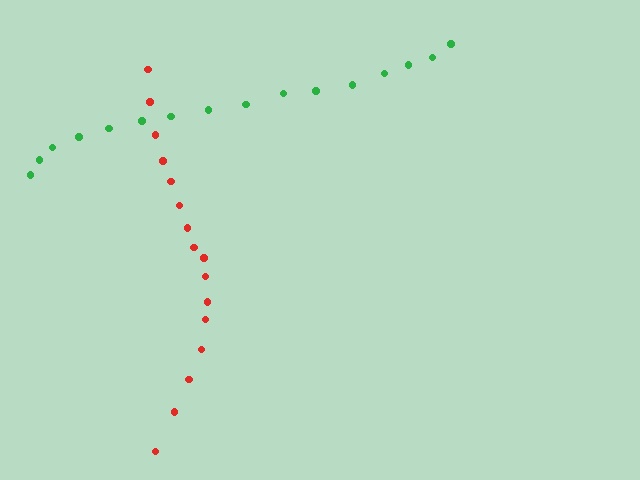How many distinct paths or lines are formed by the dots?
There are 2 distinct paths.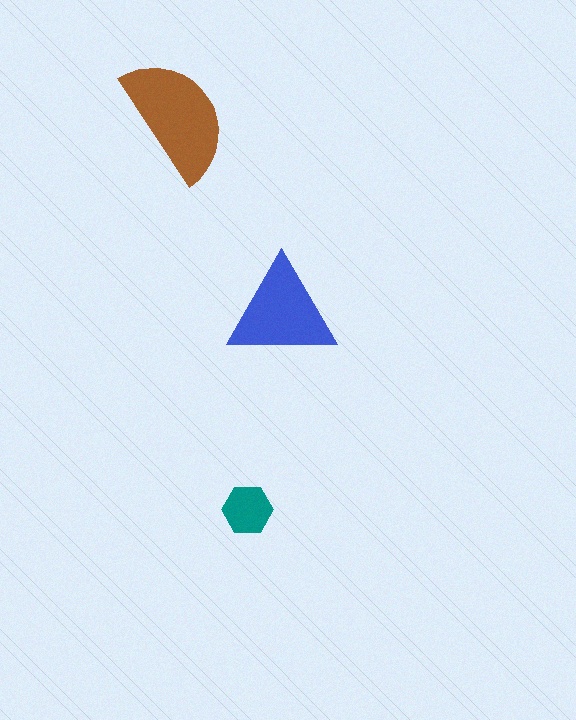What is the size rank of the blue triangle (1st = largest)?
2nd.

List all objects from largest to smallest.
The brown semicircle, the blue triangle, the teal hexagon.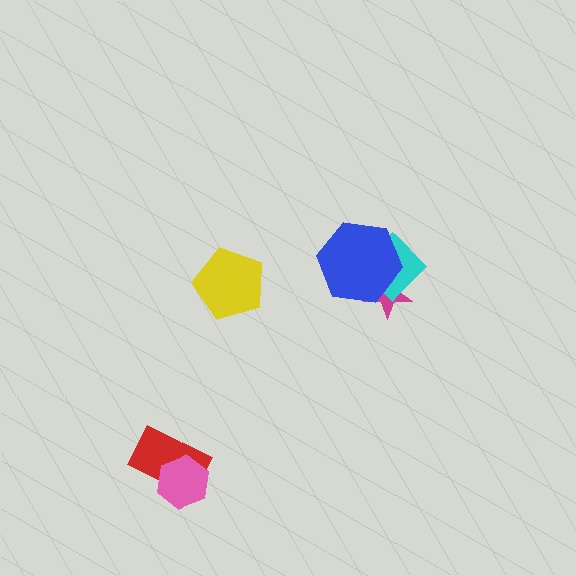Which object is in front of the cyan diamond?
The blue hexagon is in front of the cyan diamond.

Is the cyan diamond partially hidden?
Yes, it is partially covered by another shape.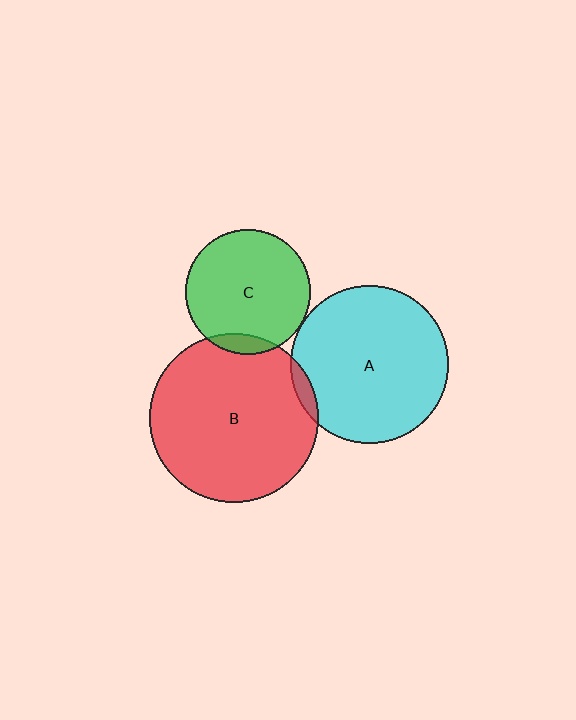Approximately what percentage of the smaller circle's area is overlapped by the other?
Approximately 10%.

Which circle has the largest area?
Circle B (red).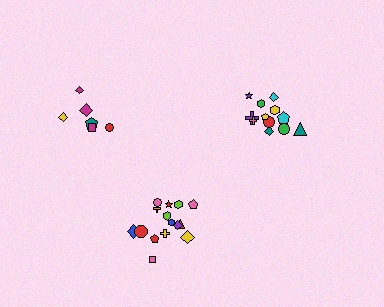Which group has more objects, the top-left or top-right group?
The top-right group.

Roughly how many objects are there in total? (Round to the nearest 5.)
Roughly 35 objects in total.